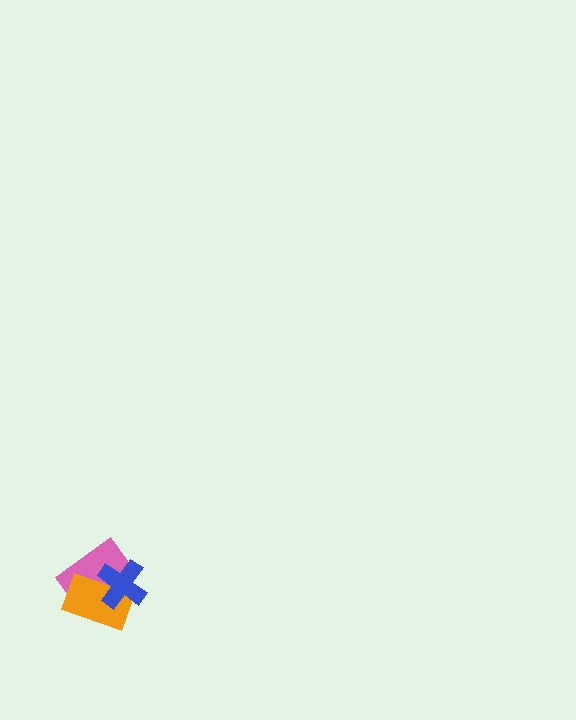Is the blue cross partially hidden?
No, no other shape covers it.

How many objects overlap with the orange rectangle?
2 objects overlap with the orange rectangle.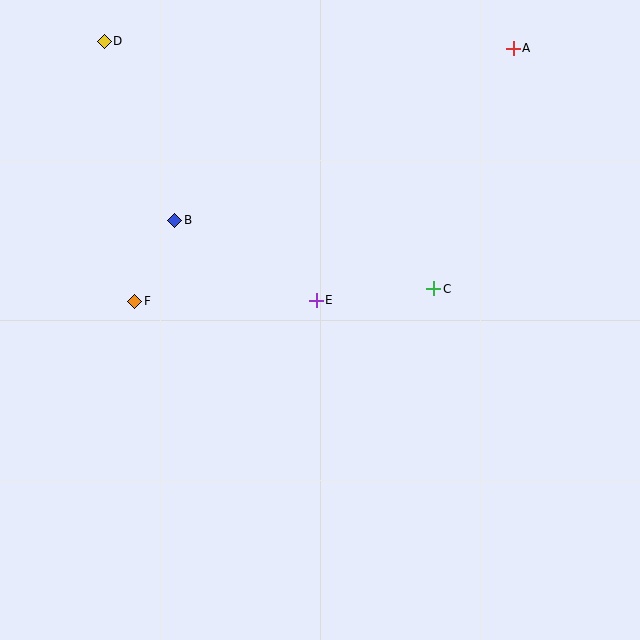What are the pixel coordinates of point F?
Point F is at (135, 301).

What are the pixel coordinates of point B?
Point B is at (175, 220).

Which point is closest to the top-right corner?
Point A is closest to the top-right corner.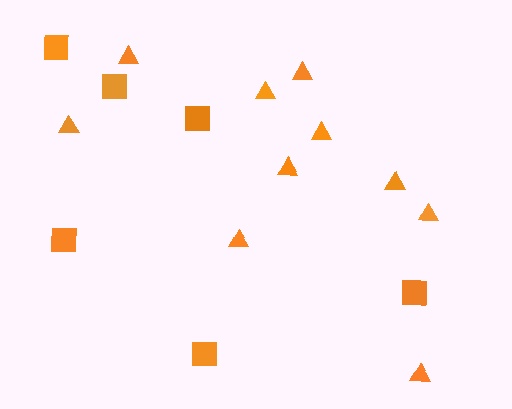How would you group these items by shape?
There are 2 groups: one group of triangles (10) and one group of squares (6).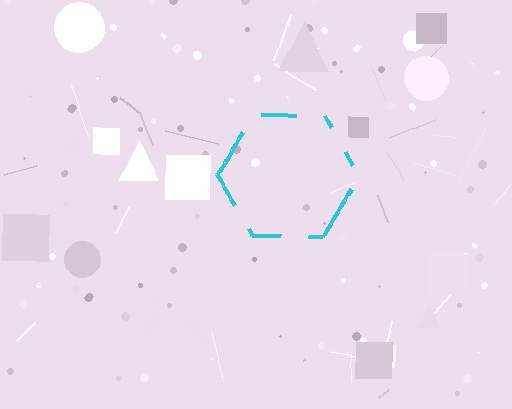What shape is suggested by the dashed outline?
The dashed outline suggests a hexagon.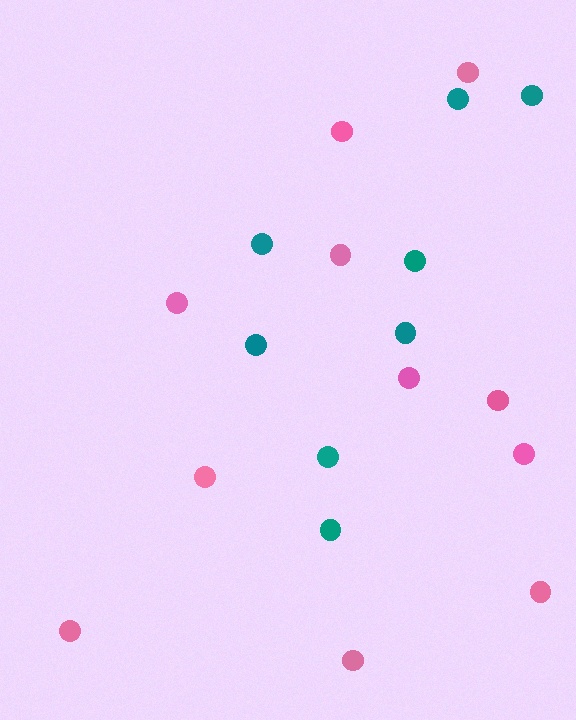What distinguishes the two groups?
There are 2 groups: one group of pink circles (11) and one group of teal circles (8).